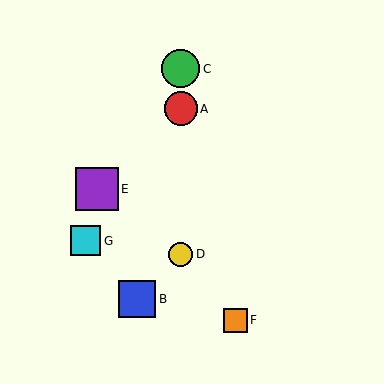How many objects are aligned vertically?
3 objects (A, C, D) are aligned vertically.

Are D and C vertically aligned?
Yes, both are at x≈181.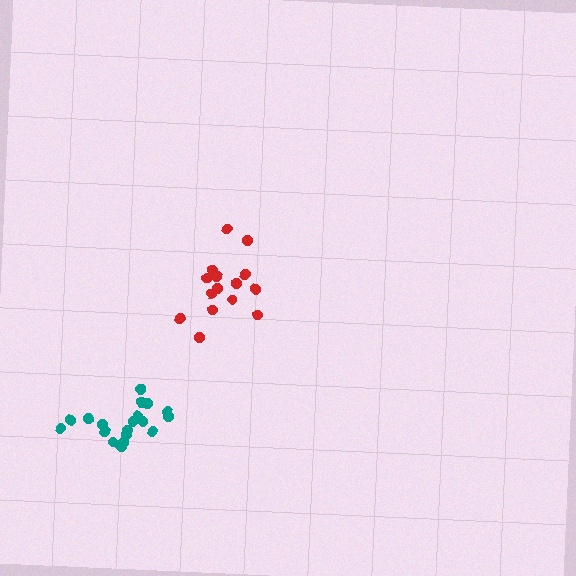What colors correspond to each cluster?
The clusters are colored: red, teal.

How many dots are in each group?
Group 1: 15 dots, Group 2: 19 dots (34 total).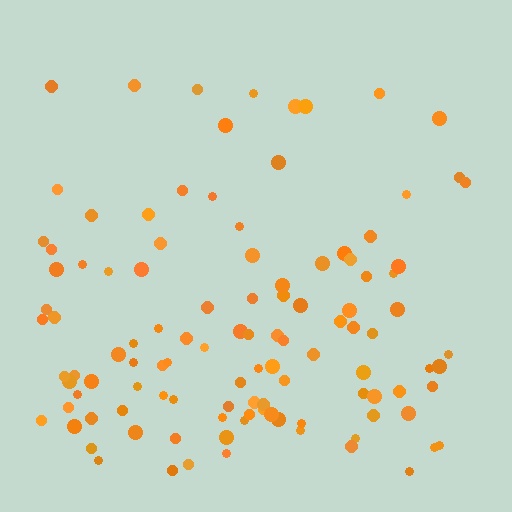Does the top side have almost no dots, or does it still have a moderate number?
Still a moderate number, just noticeably fewer than the bottom.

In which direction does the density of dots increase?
From top to bottom, with the bottom side densest.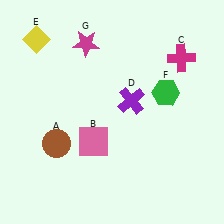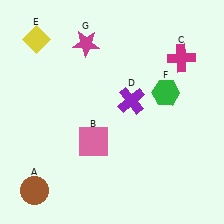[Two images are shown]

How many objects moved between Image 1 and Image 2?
1 object moved between the two images.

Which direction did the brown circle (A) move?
The brown circle (A) moved down.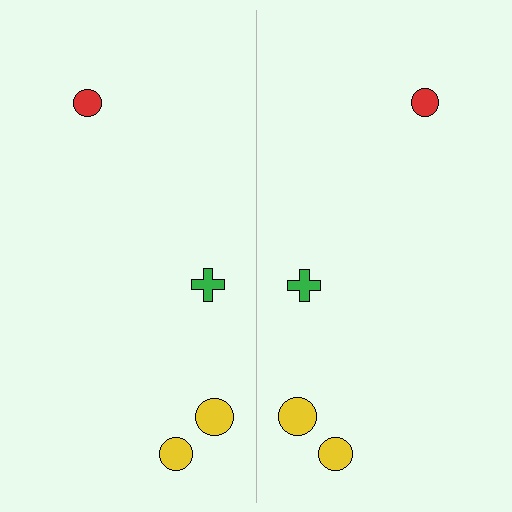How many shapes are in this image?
There are 8 shapes in this image.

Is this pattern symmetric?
Yes, this pattern has bilateral (reflection) symmetry.